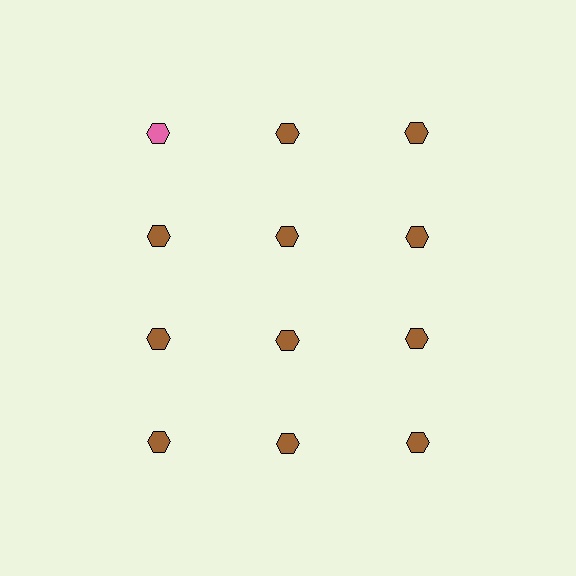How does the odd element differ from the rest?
It has a different color: pink instead of brown.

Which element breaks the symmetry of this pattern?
The pink hexagon in the top row, leftmost column breaks the symmetry. All other shapes are brown hexagons.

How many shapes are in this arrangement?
There are 12 shapes arranged in a grid pattern.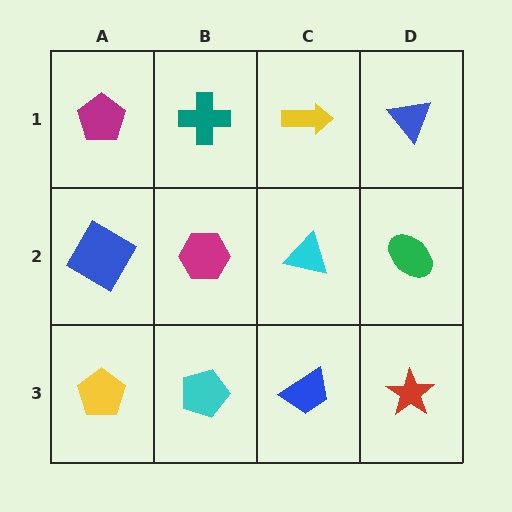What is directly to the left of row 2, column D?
A cyan triangle.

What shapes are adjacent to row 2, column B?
A teal cross (row 1, column B), a cyan pentagon (row 3, column B), a blue diamond (row 2, column A), a cyan triangle (row 2, column C).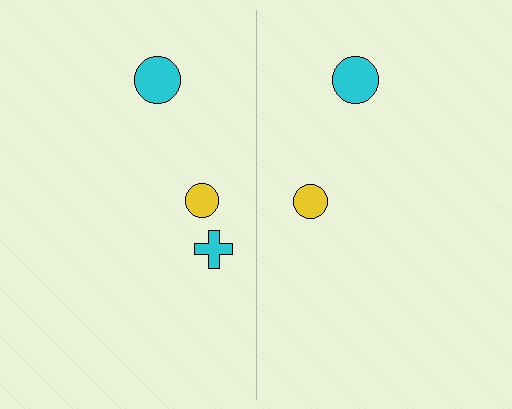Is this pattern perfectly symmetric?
No, the pattern is not perfectly symmetric. A cyan cross is missing from the right side.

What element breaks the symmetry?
A cyan cross is missing from the right side.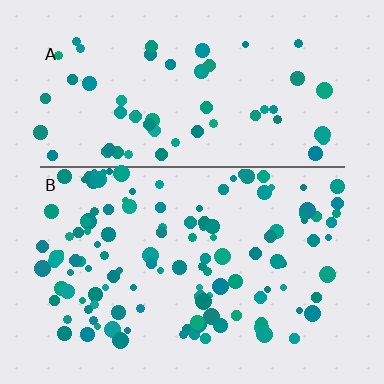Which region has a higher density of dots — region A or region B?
B (the bottom).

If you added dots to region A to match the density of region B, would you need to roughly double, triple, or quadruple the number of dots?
Approximately double.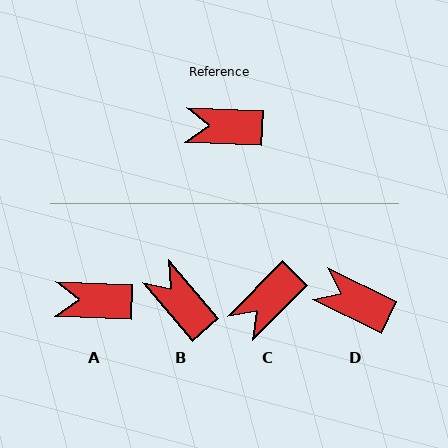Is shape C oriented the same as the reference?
No, it is off by about 48 degrees.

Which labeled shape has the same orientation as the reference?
A.